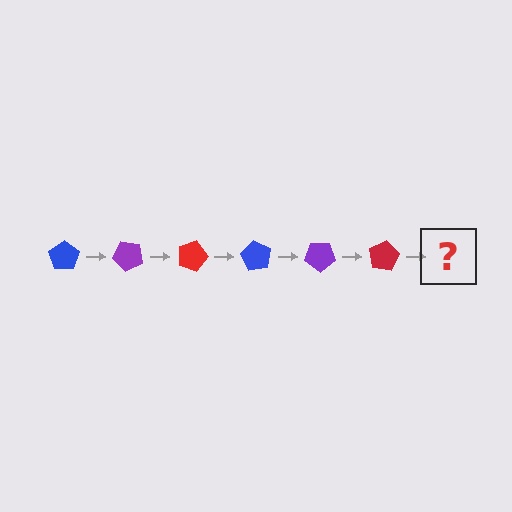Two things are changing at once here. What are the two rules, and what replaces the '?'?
The two rules are that it rotates 45 degrees each step and the color cycles through blue, purple, and red. The '?' should be a blue pentagon, rotated 270 degrees from the start.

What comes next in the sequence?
The next element should be a blue pentagon, rotated 270 degrees from the start.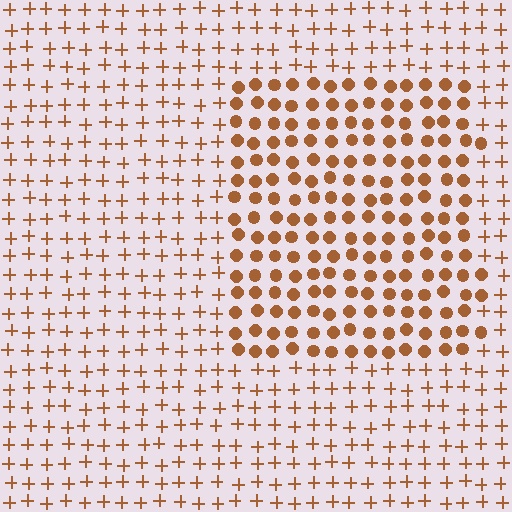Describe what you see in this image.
The image is filled with small brown elements arranged in a uniform grid. A rectangle-shaped region contains circles, while the surrounding area contains plus signs. The boundary is defined purely by the change in element shape.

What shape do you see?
I see a rectangle.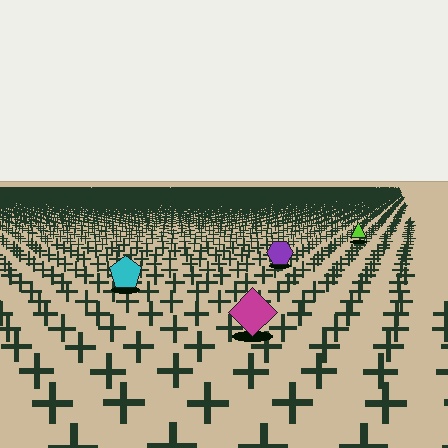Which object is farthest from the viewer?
The lime triangle is farthest from the viewer. It appears smaller and the ground texture around it is denser.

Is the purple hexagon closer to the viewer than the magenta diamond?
No. The magenta diamond is closer — you can tell from the texture gradient: the ground texture is coarser near it.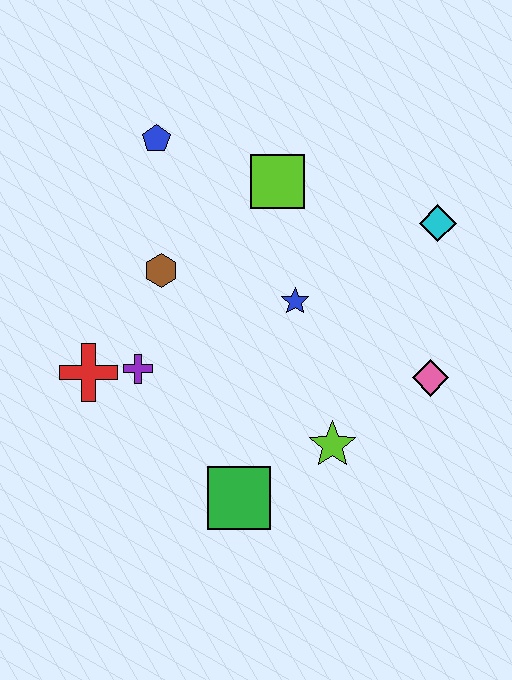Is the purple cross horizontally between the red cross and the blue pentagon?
Yes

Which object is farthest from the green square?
The blue pentagon is farthest from the green square.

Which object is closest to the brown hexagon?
The purple cross is closest to the brown hexagon.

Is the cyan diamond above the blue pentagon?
No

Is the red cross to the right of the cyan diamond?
No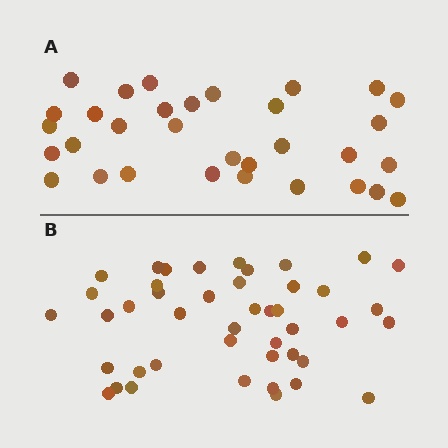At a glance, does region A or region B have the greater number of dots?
Region B (the bottom region) has more dots.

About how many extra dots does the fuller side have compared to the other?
Region B has roughly 12 or so more dots than region A.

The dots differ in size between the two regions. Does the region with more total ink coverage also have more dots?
No. Region A has more total ink coverage because its dots are larger, but region B actually contains more individual dots. Total area can be misleading — the number of items is what matters here.